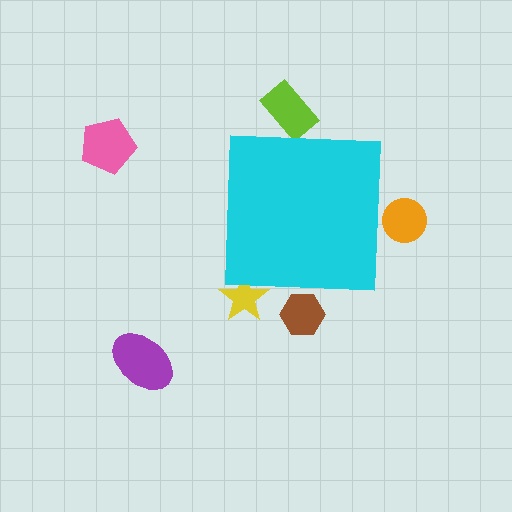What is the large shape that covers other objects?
A cyan square.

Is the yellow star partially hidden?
Yes, the yellow star is partially hidden behind the cyan square.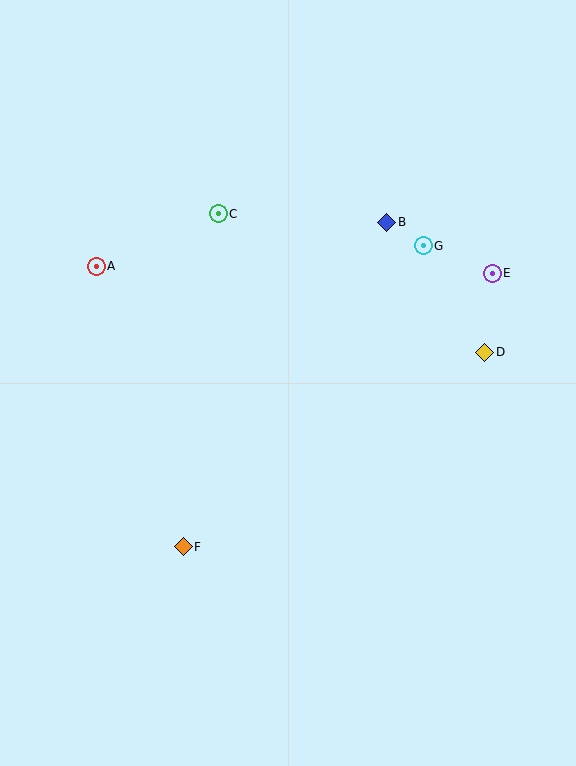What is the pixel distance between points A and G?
The distance between A and G is 328 pixels.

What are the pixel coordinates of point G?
Point G is at (423, 246).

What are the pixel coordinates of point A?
Point A is at (96, 266).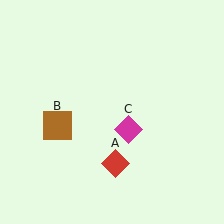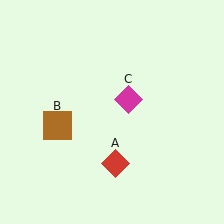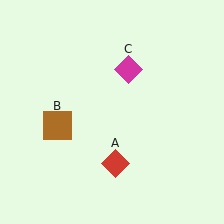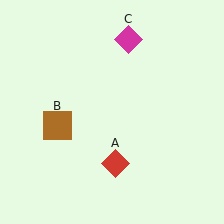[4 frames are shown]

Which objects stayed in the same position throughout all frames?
Red diamond (object A) and brown square (object B) remained stationary.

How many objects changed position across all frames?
1 object changed position: magenta diamond (object C).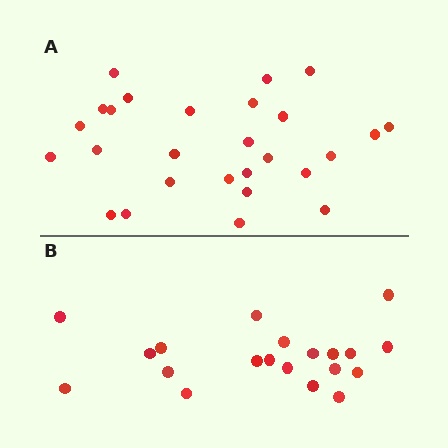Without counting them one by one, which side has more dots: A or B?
Region A (the top region) has more dots.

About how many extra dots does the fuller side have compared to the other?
Region A has roughly 8 or so more dots than region B.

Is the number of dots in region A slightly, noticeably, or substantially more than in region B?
Region A has noticeably more, but not dramatically so. The ratio is roughly 1.4 to 1.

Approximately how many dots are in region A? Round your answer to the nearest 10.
About 30 dots. (The exact count is 27, which rounds to 30.)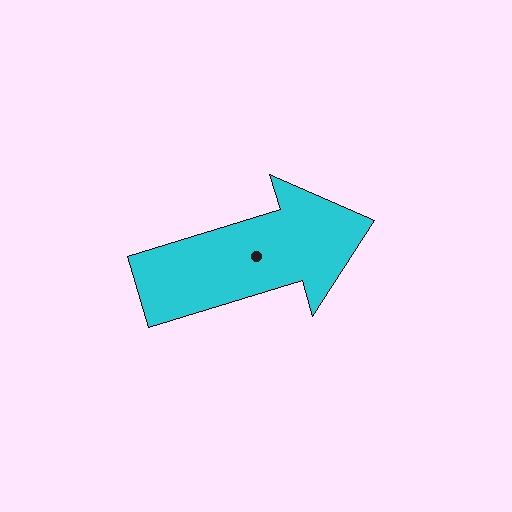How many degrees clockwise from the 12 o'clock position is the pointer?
Approximately 73 degrees.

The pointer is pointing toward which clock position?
Roughly 2 o'clock.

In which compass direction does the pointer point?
East.